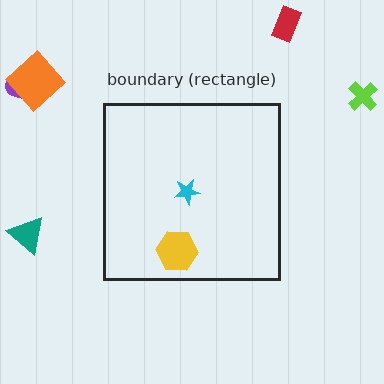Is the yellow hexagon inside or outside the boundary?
Inside.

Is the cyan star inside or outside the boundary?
Inside.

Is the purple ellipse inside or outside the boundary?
Outside.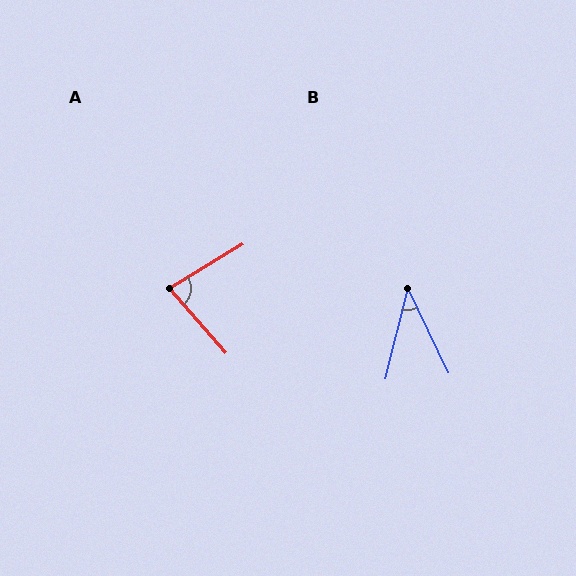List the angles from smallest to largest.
B (40°), A (80°).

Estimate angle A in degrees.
Approximately 80 degrees.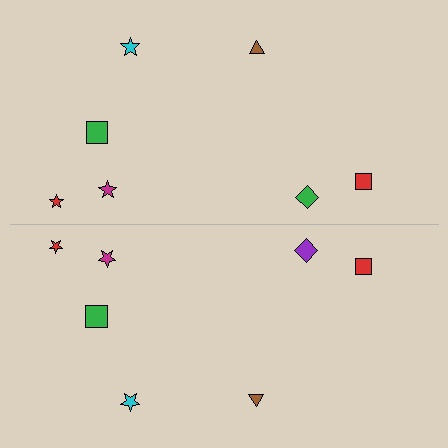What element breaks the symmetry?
The purple diamond on the bottom side breaks the symmetry — its mirror counterpart is green.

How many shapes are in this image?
There are 14 shapes in this image.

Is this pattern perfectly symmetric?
No, the pattern is not perfectly symmetric. The purple diamond on the bottom side breaks the symmetry — its mirror counterpart is green.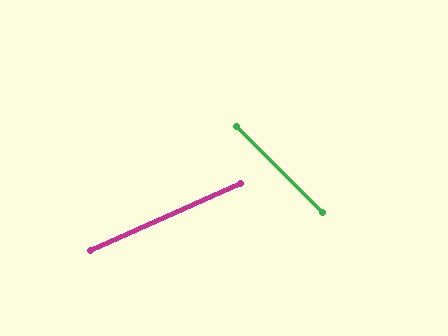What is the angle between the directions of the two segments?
Approximately 69 degrees.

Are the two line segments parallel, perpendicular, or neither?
Neither parallel nor perpendicular — they differ by about 69°.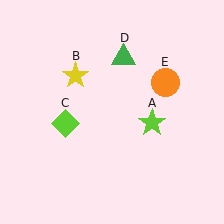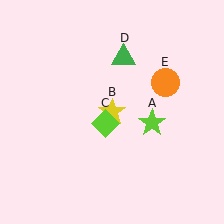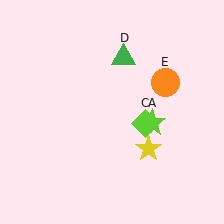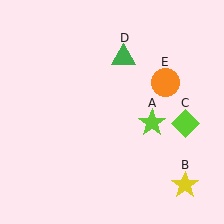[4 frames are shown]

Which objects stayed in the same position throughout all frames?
Lime star (object A) and green triangle (object D) and orange circle (object E) remained stationary.